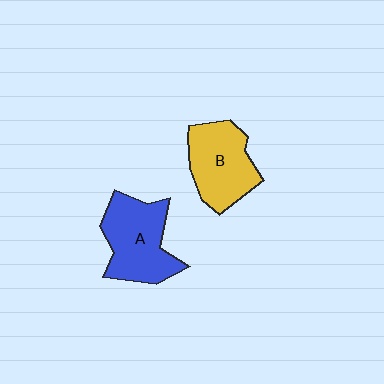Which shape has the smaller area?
Shape B (yellow).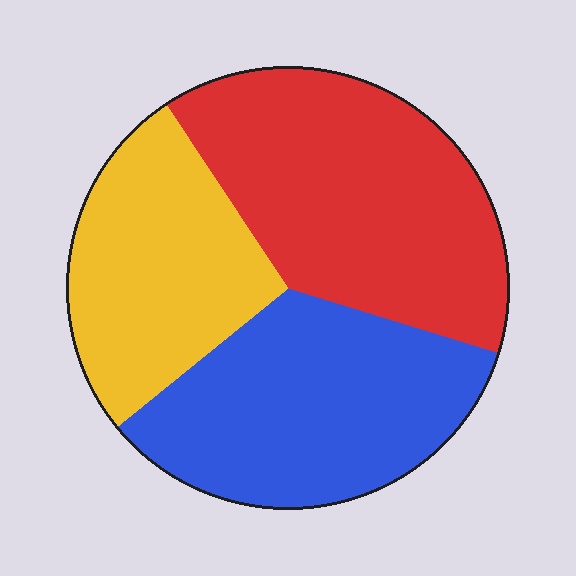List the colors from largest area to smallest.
From largest to smallest: red, blue, yellow.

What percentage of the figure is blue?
Blue takes up between a quarter and a half of the figure.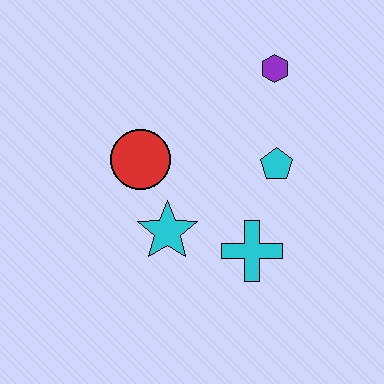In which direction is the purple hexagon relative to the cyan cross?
The purple hexagon is above the cyan cross.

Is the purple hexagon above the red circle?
Yes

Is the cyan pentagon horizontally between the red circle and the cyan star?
No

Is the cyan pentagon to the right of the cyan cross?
Yes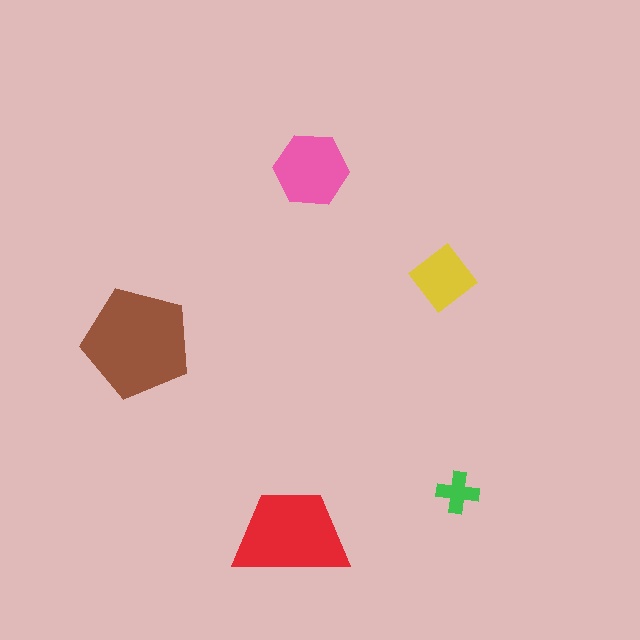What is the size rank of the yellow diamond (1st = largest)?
4th.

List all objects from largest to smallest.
The brown pentagon, the red trapezoid, the pink hexagon, the yellow diamond, the green cross.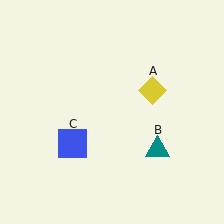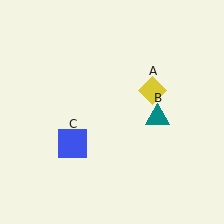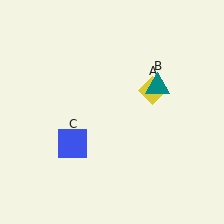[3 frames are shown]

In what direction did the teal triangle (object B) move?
The teal triangle (object B) moved up.